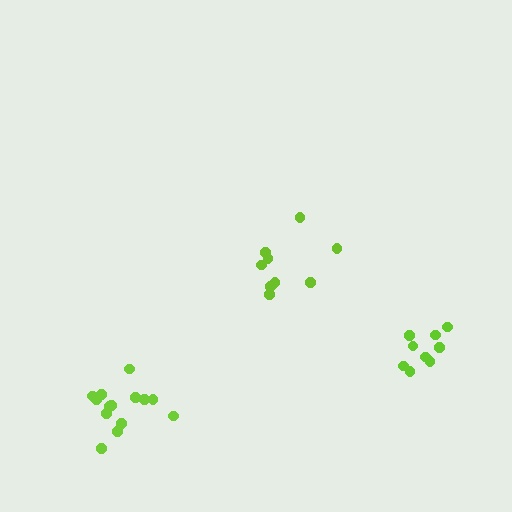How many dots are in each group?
Group 1: 9 dots, Group 2: 14 dots, Group 3: 9 dots (32 total).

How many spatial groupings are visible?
There are 3 spatial groupings.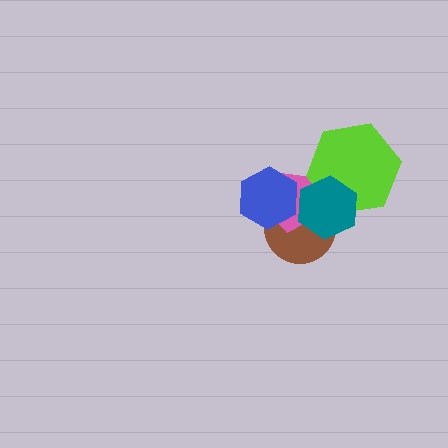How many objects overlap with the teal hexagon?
3 objects overlap with the teal hexagon.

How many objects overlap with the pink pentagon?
4 objects overlap with the pink pentagon.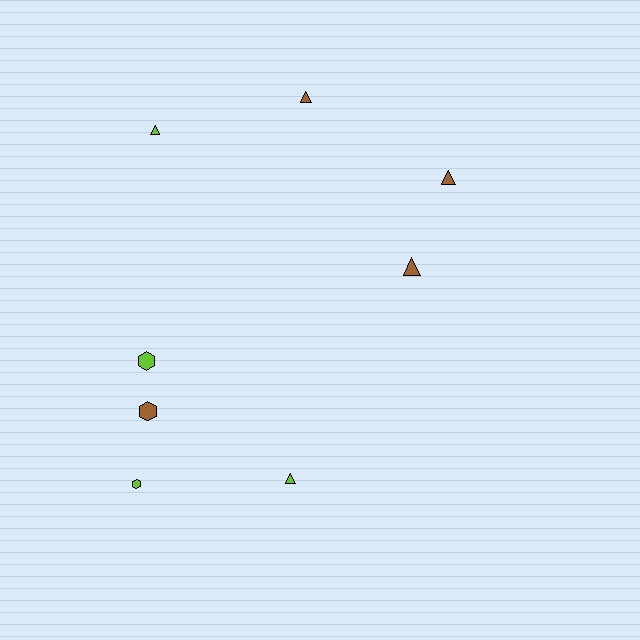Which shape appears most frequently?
Triangle, with 5 objects.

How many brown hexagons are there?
There is 1 brown hexagon.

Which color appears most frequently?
Lime, with 4 objects.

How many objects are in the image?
There are 8 objects.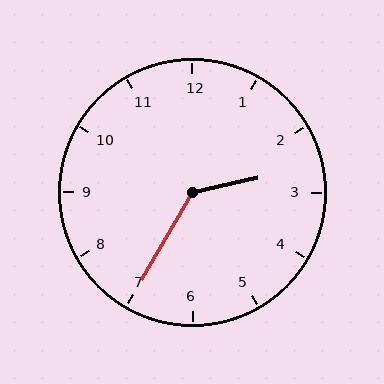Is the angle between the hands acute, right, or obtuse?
It is obtuse.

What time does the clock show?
2:35.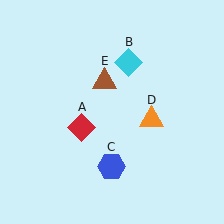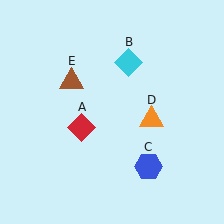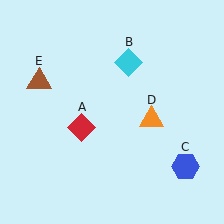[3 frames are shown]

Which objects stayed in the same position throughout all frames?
Red diamond (object A) and cyan diamond (object B) and orange triangle (object D) remained stationary.